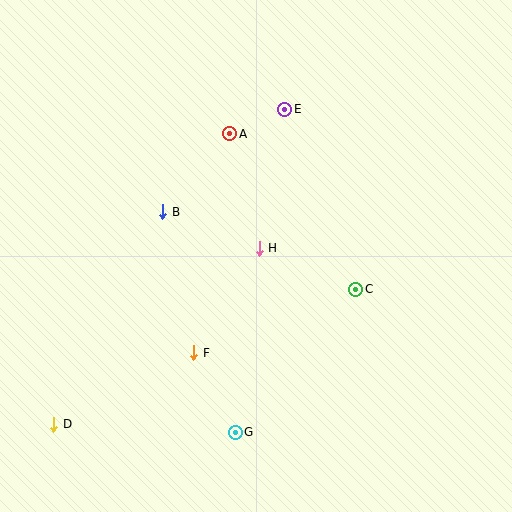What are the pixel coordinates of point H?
Point H is at (259, 248).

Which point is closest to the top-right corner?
Point E is closest to the top-right corner.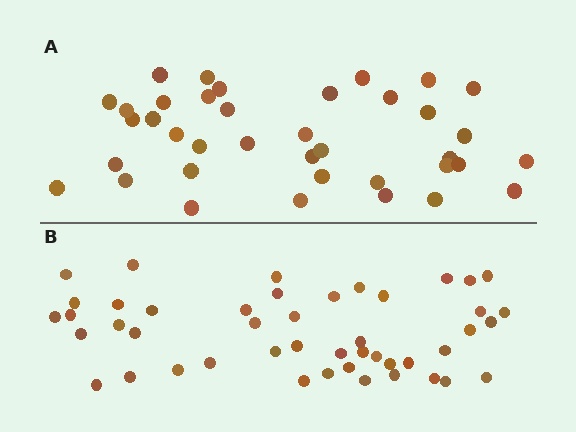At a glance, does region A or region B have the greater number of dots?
Region B (the bottom region) has more dots.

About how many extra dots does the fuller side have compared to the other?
Region B has roughly 8 or so more dots than region A.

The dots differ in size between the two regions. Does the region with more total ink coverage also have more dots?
No. Region A has more total ink coverage because its dots are larger, but region B actually contains more individual dots. Total area can be misleading — the number of items is what matters here.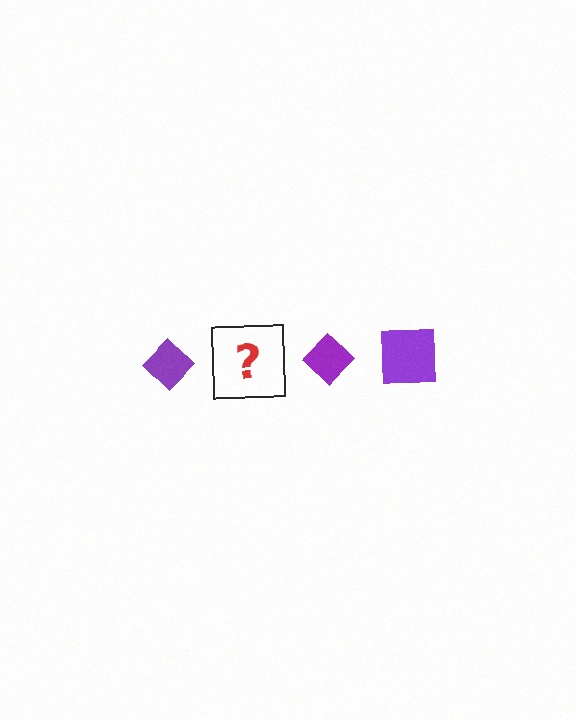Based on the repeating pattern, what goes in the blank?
The blank should be a purple square.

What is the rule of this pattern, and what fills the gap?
The rule is that the pattern cycles through diamond, square shapes in purple. The gap should be filled with a purple square.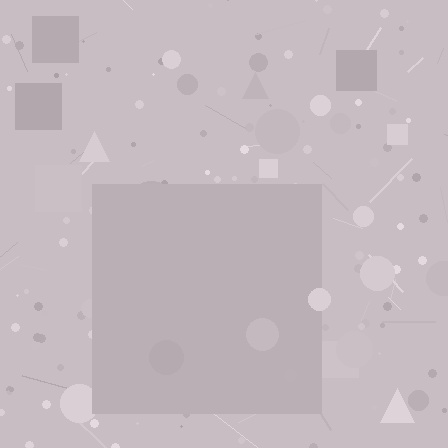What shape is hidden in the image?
A square is hidden in the image.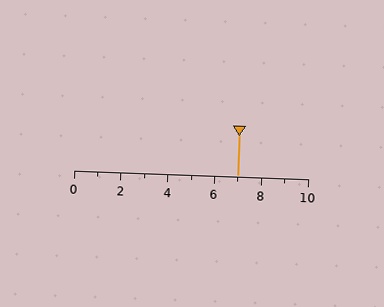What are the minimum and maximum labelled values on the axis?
The axis runs from 0 to 10.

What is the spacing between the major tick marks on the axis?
The major ticks are spaced 2 apart.